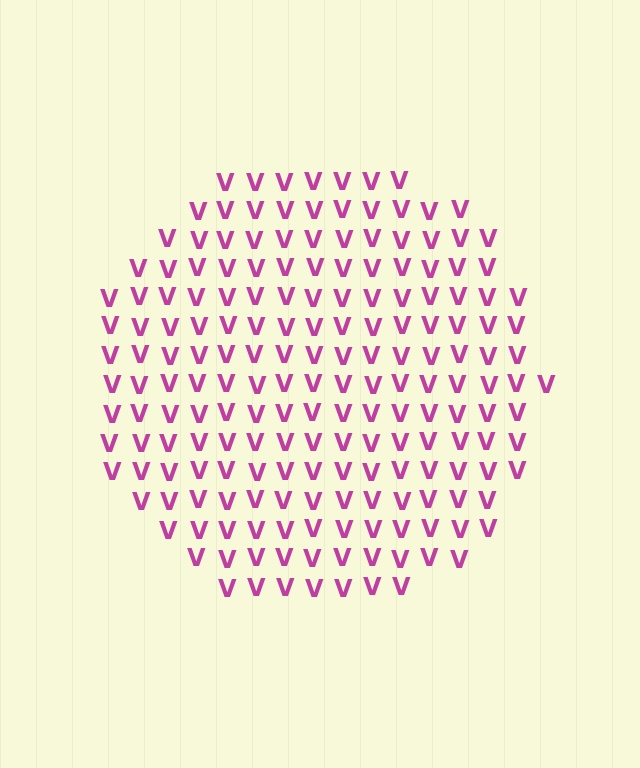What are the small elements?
The small elements are letter V's.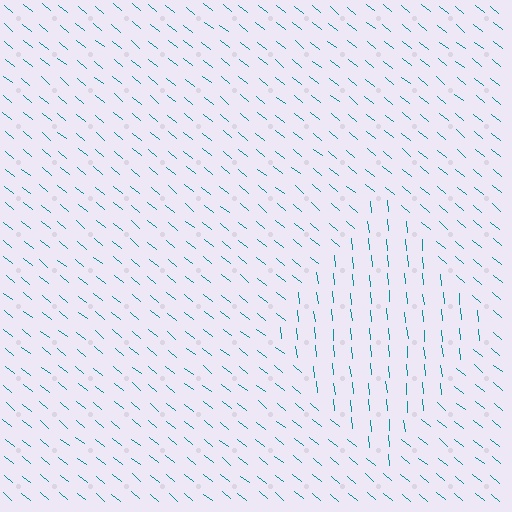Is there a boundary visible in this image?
Yes, there is a texture boundary formed by a change in line orientation.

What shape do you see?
I see a diamond.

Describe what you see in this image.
The image is filled with small teal line segments. A diamond region in the image has lines oriented differently from the surrounding lines, creating a visible texture boundary.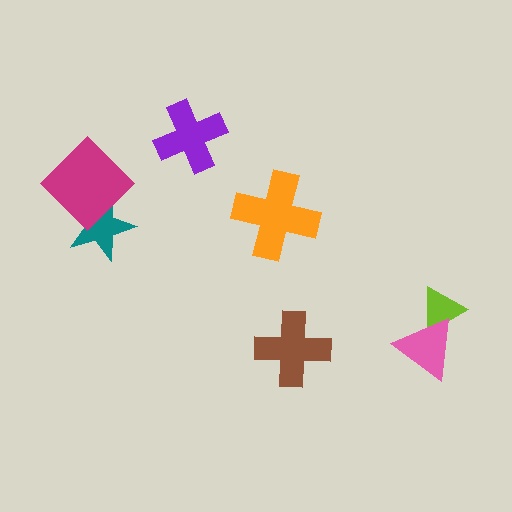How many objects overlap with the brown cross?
0 objects overlap with the brown cross.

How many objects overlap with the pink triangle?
1 object overlaps with the pink triangle.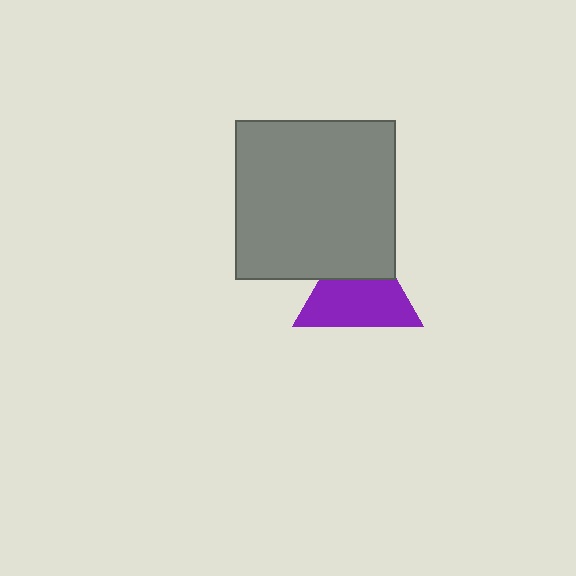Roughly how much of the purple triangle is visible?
Most of it is visible (roughly 66%).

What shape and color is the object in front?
The object in front is a gray square.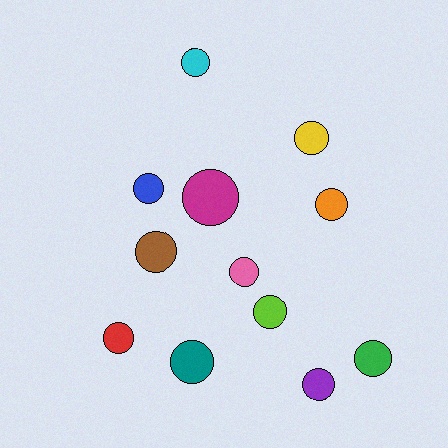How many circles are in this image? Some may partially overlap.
There are 12 circles.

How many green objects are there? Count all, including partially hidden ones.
There is 1 green object.